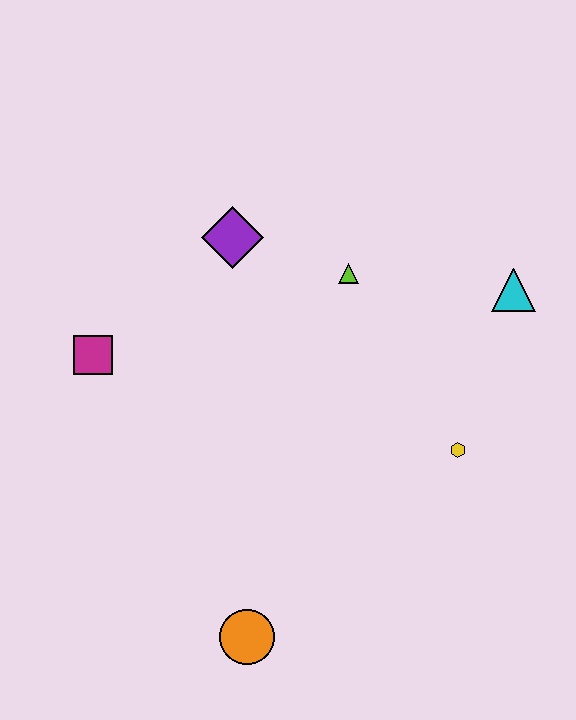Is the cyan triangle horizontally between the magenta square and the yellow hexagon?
No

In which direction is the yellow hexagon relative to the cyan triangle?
The yellow hexagon is below the cyan triangle.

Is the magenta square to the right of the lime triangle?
No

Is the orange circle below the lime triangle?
Yes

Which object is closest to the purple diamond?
The lime triangle is closest to the purple diamond.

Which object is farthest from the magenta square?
The cyan triangle is farthest from the magenta square.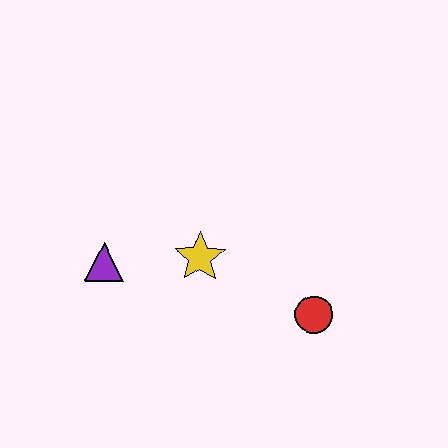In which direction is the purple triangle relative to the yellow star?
The purple triangle is to the left of the yellow star.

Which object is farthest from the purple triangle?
The red circle is farthest from the purple triangle.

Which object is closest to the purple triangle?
The yellow star is closest to the purple triangle.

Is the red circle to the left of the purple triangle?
No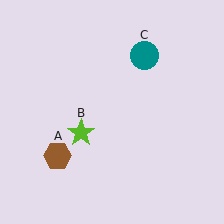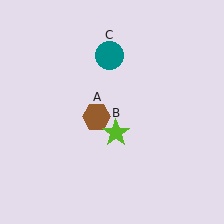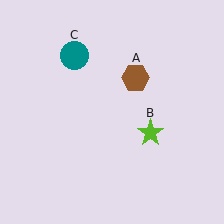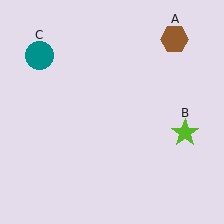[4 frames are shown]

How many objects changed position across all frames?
3 objects changed position: brown hexagon (object A), lime star (object B), teal circle (object C).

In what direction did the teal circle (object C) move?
The teal circle (object C) moved left.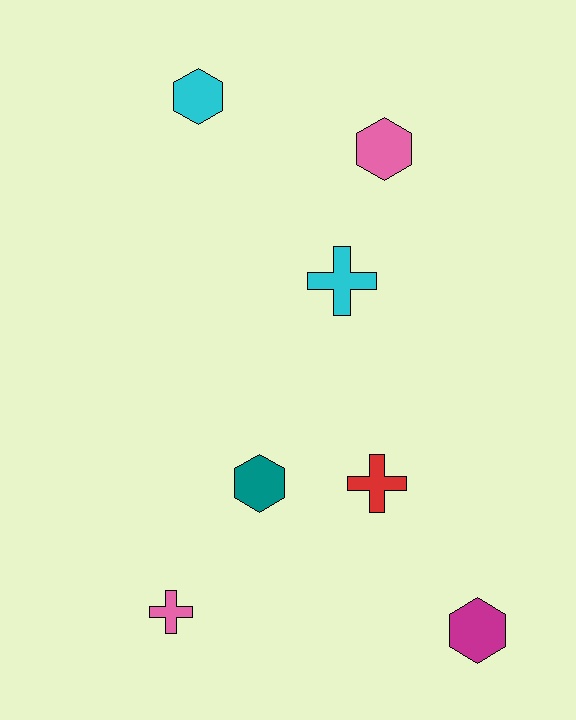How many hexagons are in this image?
There are 4 hexagons.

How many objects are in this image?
There are 7 objects.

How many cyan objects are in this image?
There are 2 cyan objects.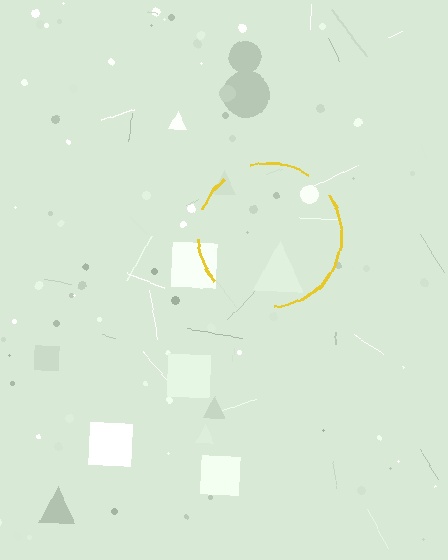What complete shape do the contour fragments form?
The contour fragments form a circle.